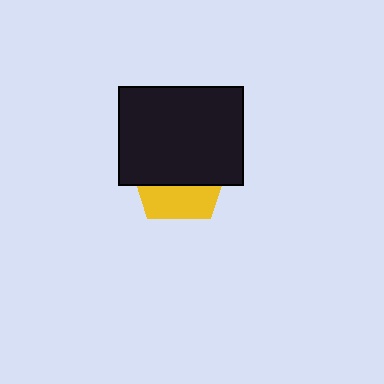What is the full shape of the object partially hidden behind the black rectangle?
The partially hidden object is a yellow pentagon.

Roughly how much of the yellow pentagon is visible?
A small part of it is visible (roughly 36%).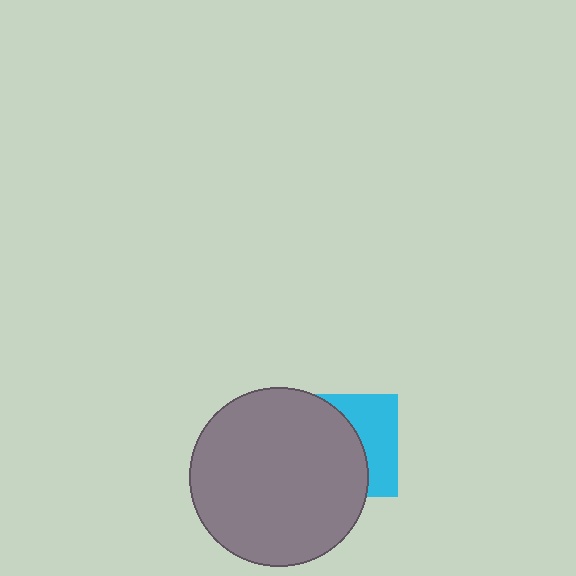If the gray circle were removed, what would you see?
You would see the complete cyan square.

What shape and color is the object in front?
The object in front is a gray circle.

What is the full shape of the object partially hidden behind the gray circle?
The partially hidden object is a cyan square.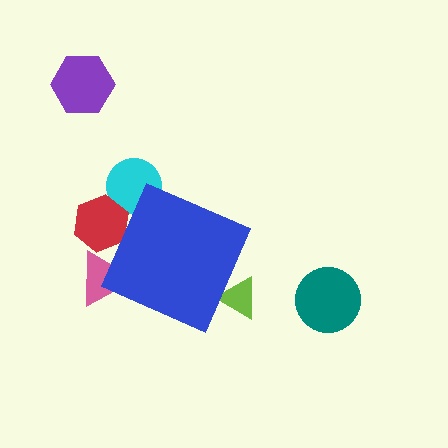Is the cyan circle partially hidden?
Yes, the cyan circle is partially hidden behind the blue diamond.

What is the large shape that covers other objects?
A blue diamond.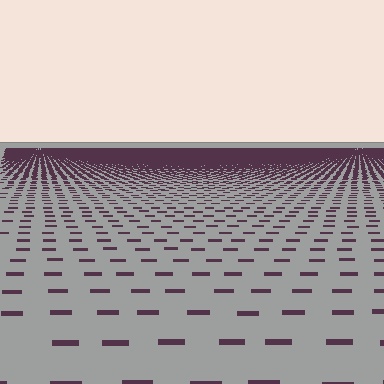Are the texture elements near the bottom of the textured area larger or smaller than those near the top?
Larger. Near the bottom, elements are closer to the viewer and appear at a bigger on-screen size.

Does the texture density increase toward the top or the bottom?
Density increases toward the top.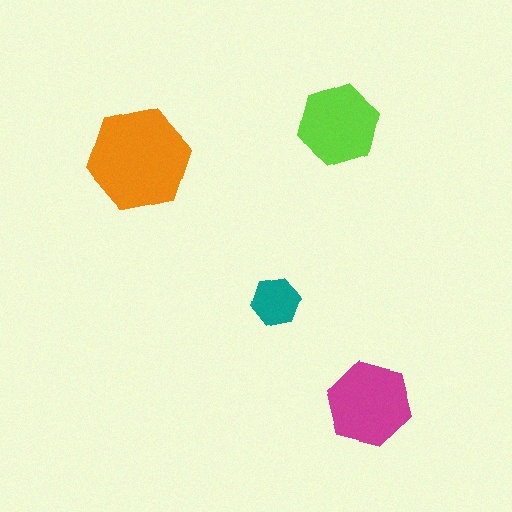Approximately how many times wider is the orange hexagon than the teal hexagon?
About 2 times wider.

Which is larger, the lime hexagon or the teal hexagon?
The lime one.